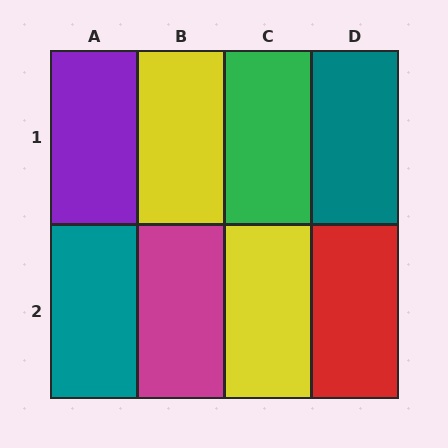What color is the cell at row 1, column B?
Yellow.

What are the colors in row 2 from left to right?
Teal, magenta, yellow, red.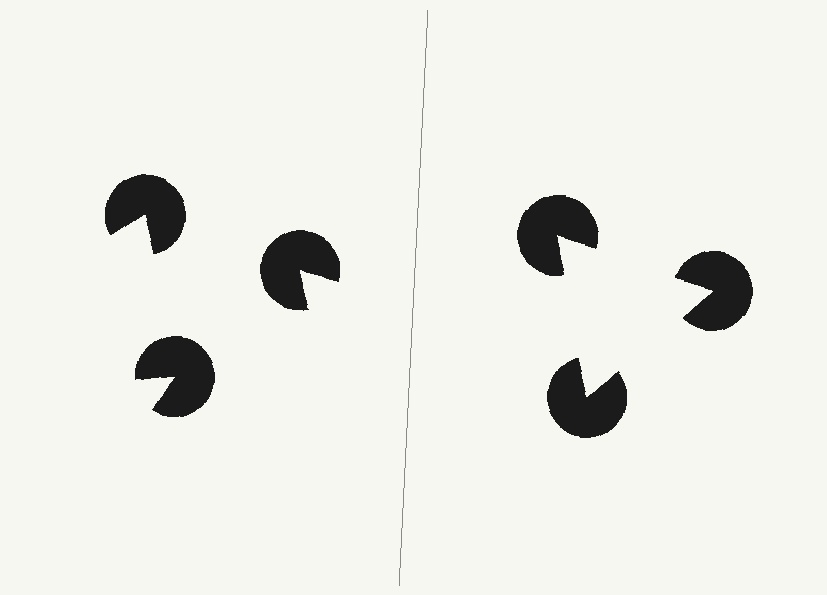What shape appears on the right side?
An illusory triangle.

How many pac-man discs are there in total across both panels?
6 — 3 on each side.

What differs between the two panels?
The pac-man discs are positioned identically on both sides; only the wedge orientations differ. On the right they align to a triangle; on the left they are misaligned.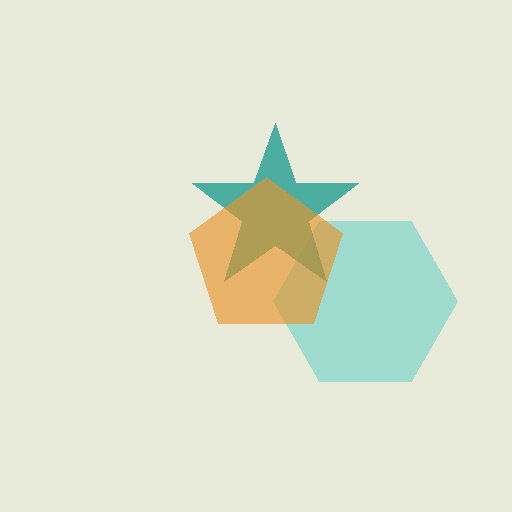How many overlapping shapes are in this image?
There are 3 overlapping shapes in the image.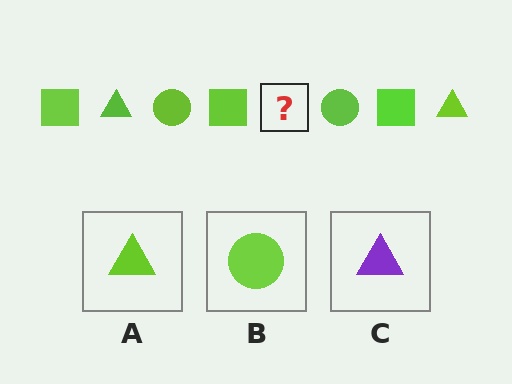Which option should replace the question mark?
Option A.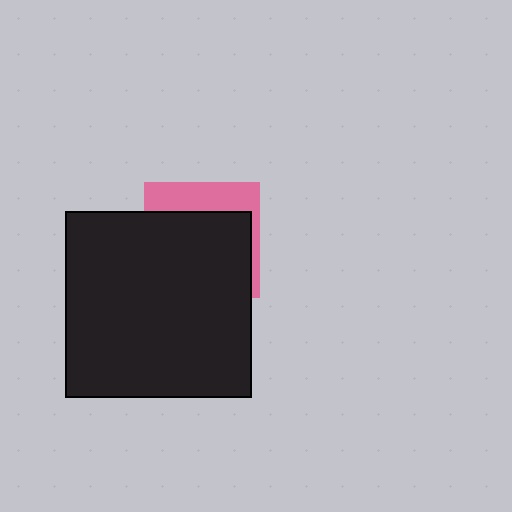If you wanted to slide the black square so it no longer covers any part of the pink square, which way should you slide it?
Slide it down — that is the most direct way to separate the two shapes.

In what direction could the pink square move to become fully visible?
The pink square could move up. That would shift it out from behind the black square entirely.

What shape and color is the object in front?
The object in front is a black square.